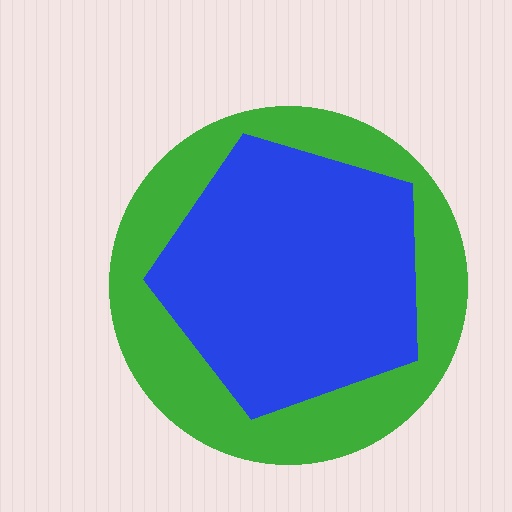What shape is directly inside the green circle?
The blue pentagon.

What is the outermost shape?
The green circle.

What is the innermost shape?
The blue pentagon.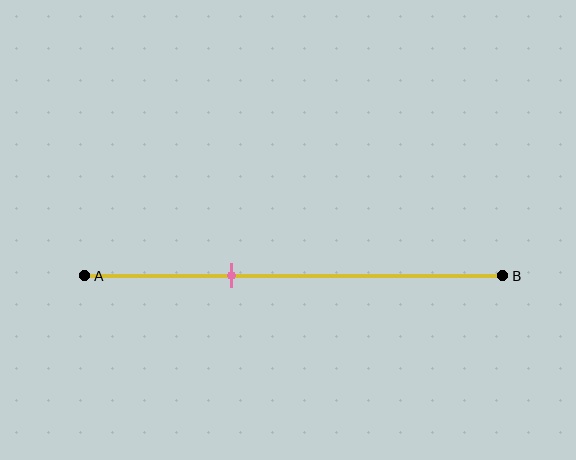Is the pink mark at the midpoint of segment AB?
No, the mark is at about 35% from A, not at the 50% midpoint.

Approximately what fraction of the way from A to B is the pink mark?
The pink mark is approximately 35% of the way from A to B.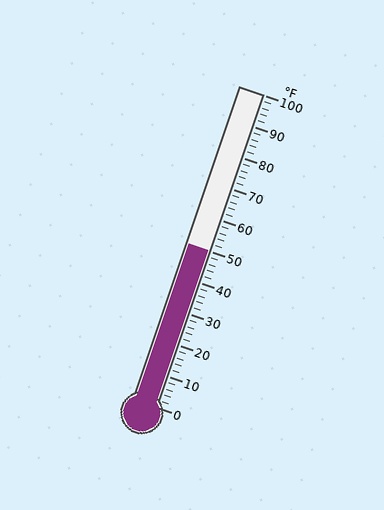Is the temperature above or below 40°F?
The temperature is above 40°F.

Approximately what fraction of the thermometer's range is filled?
The thermometer is filled to approximately 50% of its range.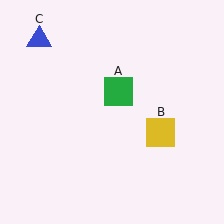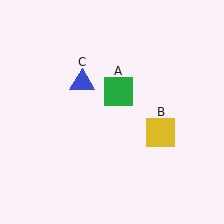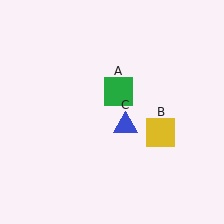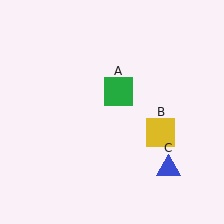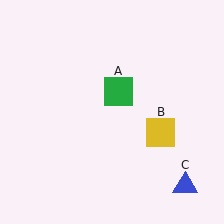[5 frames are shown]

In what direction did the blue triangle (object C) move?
The blue triangle (object C) moved down and to the right.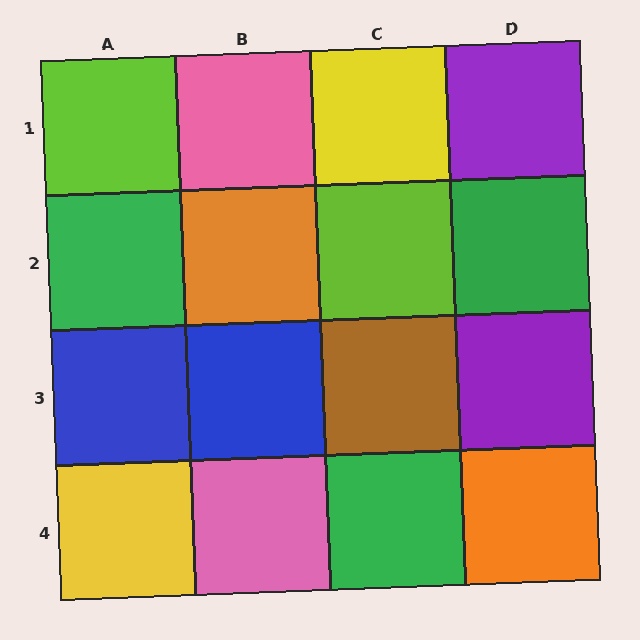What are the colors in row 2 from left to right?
Green, orange, lime, green.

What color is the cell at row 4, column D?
Orange.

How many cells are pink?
2 cells are pink.